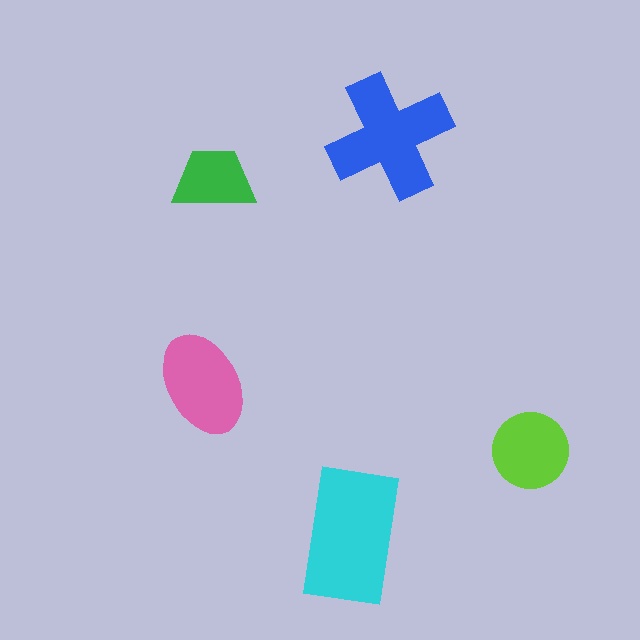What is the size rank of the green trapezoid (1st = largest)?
5th.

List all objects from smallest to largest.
The green trapezoid, the lime circle, the pink ellipse, the blue cross, the cyan rectangle.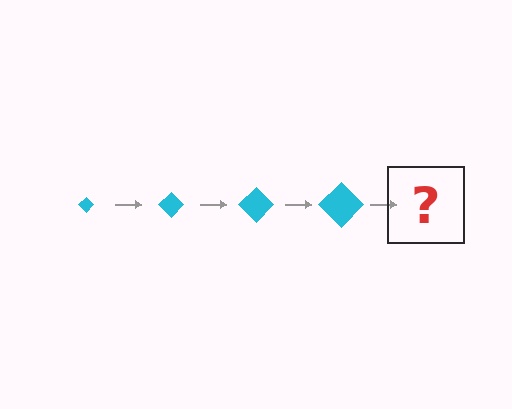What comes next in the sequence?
The next element should be a cyan diamond, larger than the previous one.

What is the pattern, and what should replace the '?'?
The pattern is that the diamond gets progressively larger each step. The '?' should be a cyan diamond, larger than the previous one.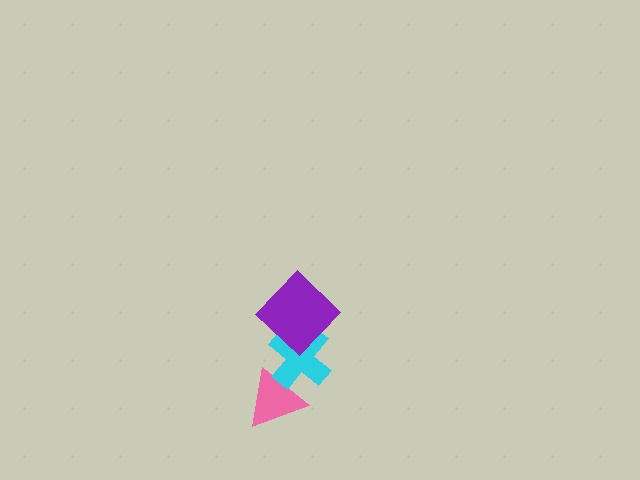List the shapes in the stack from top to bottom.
From top to bottom: the purple diamond, the cyan cross, the pink triangle.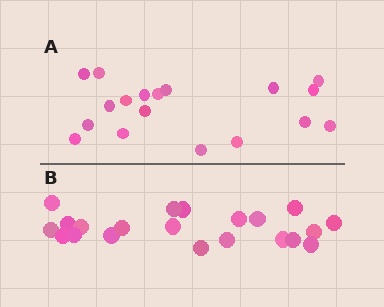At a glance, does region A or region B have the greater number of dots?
Region B (the bottom region) has more dots.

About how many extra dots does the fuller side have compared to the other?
Region B has just a few more — roughly 2 or 3 more dots than region A.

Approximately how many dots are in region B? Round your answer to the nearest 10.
About 20 dots. (The exact count is 21, which rounds to 20.)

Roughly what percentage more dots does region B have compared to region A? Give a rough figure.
About 15% more.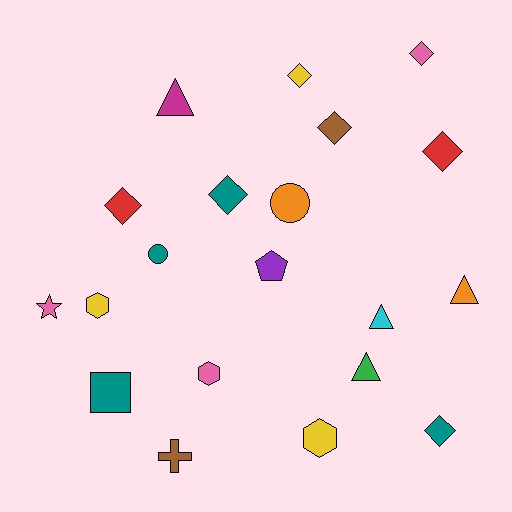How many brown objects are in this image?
There are 2 brown objects.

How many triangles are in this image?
There are 4 triangles.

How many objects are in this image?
There are 20 objects.